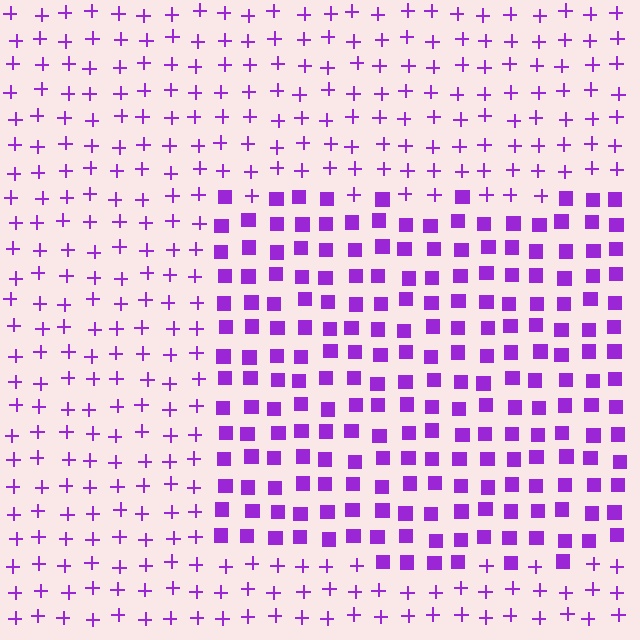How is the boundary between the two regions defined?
The boundary is defined by a change in element shape: squares inside vs. plus signs outside. All elements share the same color and spacing.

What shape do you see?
I see a rectangle.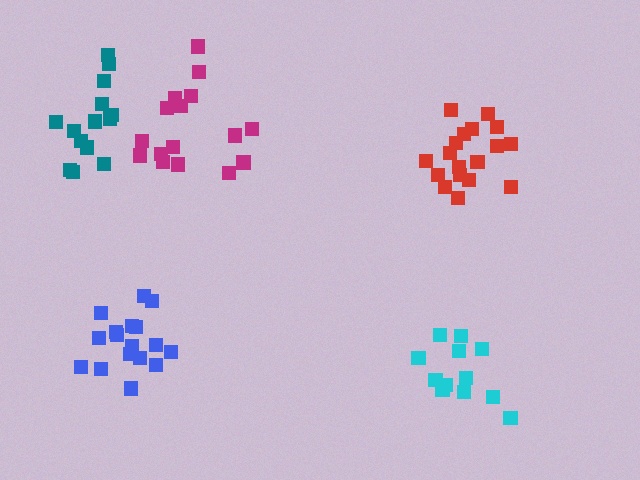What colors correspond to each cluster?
The clusters are colored: blue, teal, cyan, magenta, red.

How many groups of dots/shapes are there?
There are 5 groups.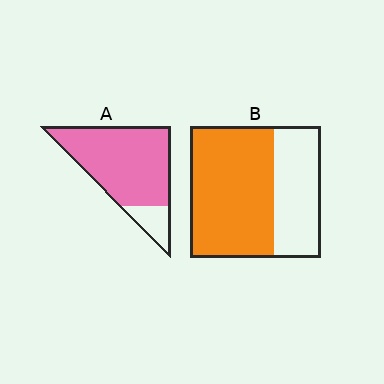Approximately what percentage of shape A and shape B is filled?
A is approximately 85% and B is approximately 65%.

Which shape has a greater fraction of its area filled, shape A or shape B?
Shape A.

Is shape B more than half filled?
Yes.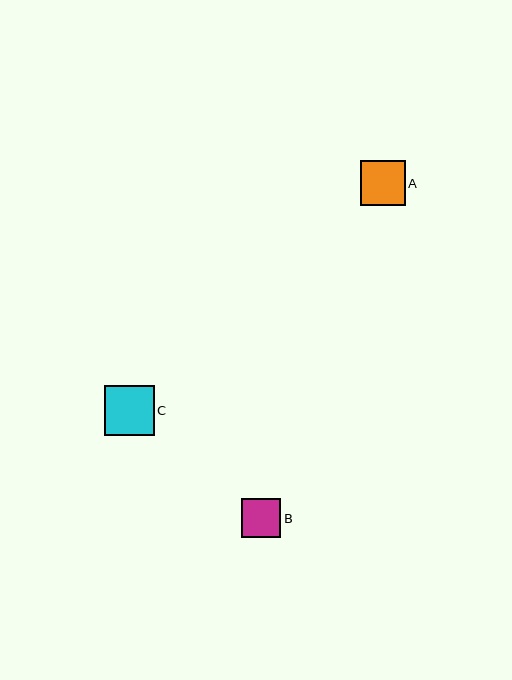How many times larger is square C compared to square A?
Square C is approximately 1.1 times the size of square A.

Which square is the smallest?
Square B is the smallest with a size of approximately 39 pixels.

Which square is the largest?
Square C is the largest with a size of approximately 50 pixels.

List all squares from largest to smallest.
From largest to smallest: C, A, B.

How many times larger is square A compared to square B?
Square A is approximately 1.1 times the size of square B.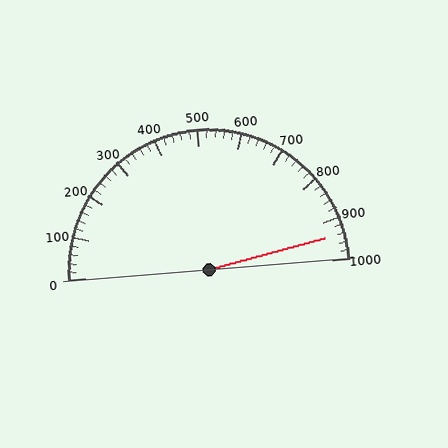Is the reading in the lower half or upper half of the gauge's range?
The reading is in the upper half of the range (0 to 1000).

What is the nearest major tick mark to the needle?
The nearest major tick mark is 900.